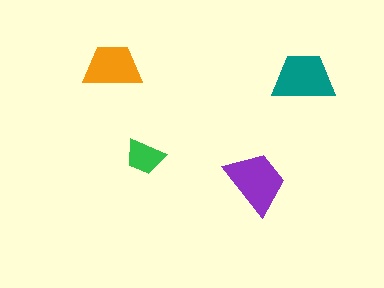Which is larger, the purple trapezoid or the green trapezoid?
The purple one.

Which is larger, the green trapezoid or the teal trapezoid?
The teal one.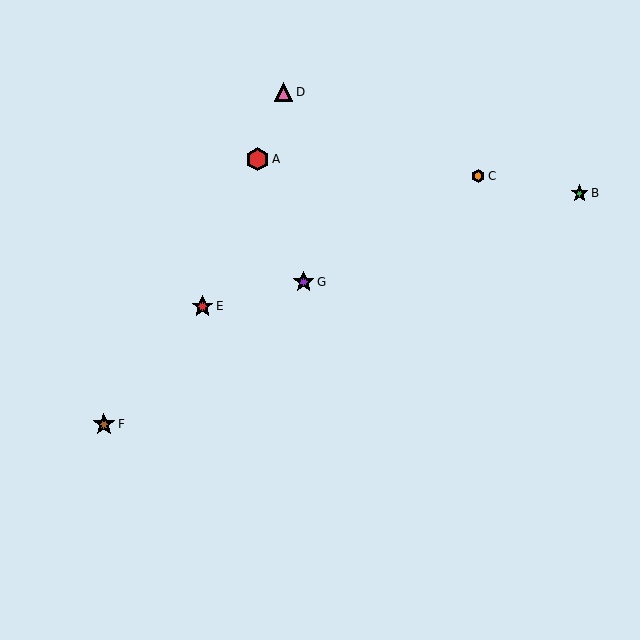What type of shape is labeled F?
Shape F is a brown star.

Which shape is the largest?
The red hexagon (labeled A) is the largest.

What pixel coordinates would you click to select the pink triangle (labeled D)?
Click at (284, 92) to select the pink triangle D.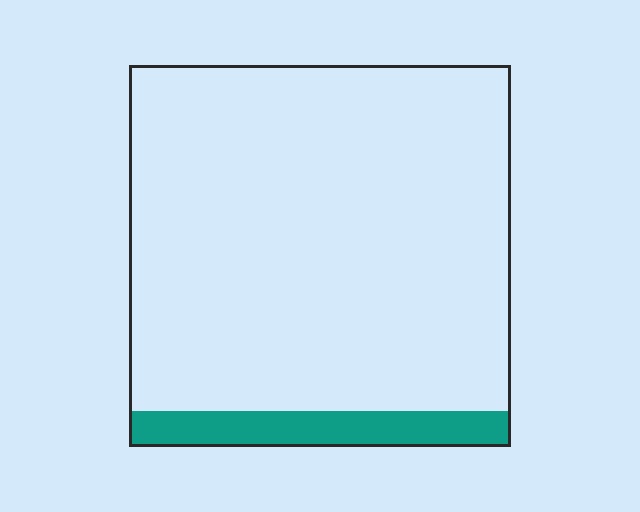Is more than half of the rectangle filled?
No.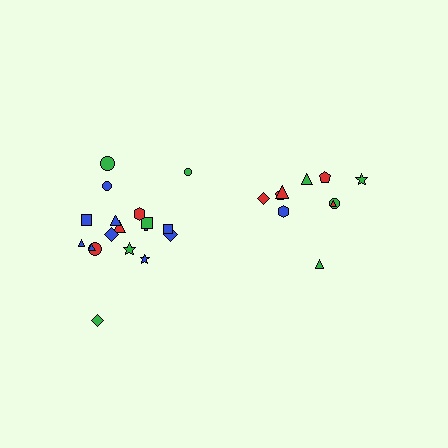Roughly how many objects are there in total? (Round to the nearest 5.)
Roughly 30 objects in total.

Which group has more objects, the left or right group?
The left group.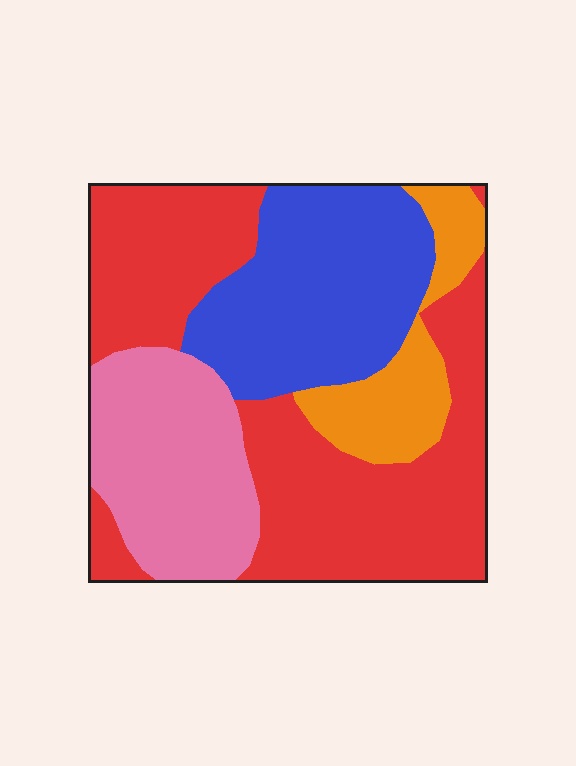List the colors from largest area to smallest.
From largest to smallest: red, blue, pink, orange.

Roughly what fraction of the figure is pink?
Pink covers roughly 20% of the figure.